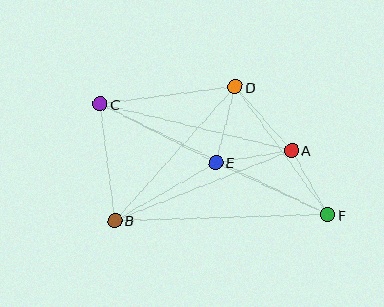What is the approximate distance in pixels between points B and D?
The distance between B and D is approximately 180 pixels.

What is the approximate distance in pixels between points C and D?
The distance between C and D is approximately 136 pixels.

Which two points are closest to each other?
Points A and F are closest to each other.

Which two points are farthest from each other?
Points C and F are farthest from each other.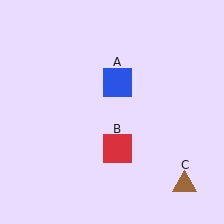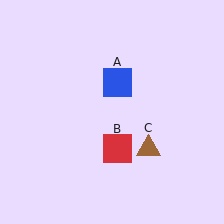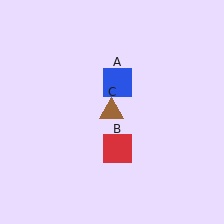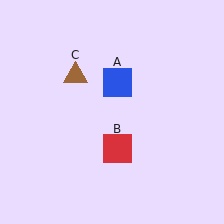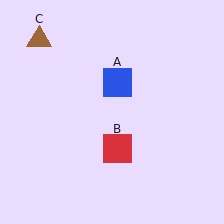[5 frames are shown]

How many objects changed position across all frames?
1 object changed position: brown triangle (object C).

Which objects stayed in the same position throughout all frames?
Blue square (object A) and red square (object B) remained stationary.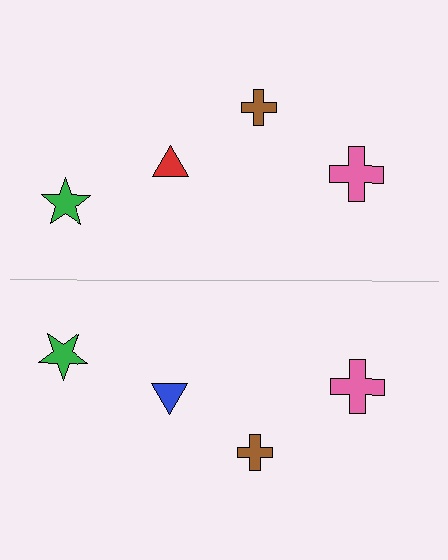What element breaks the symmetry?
The blue triangle on the bottom side breaks the symmetry — its mirror counterpart is red.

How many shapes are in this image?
There are 8 shapes in this image.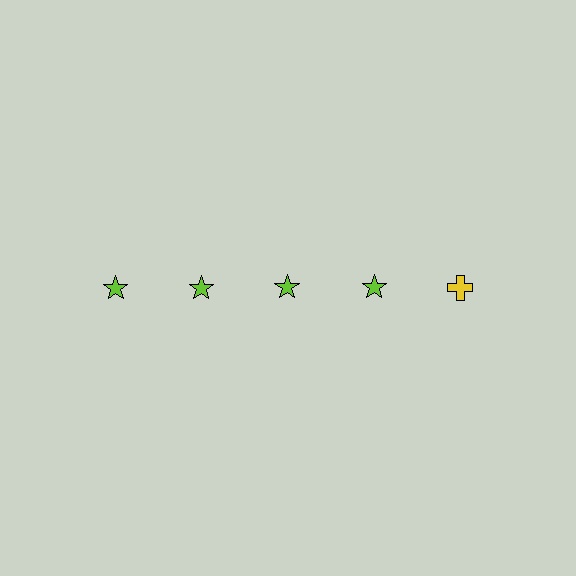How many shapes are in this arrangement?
There are 5 shapes arranged in a grid pattern.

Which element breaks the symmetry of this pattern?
The yellow cross in the top row, rightmost column breaks the symmetry. All other shapes are lime stars.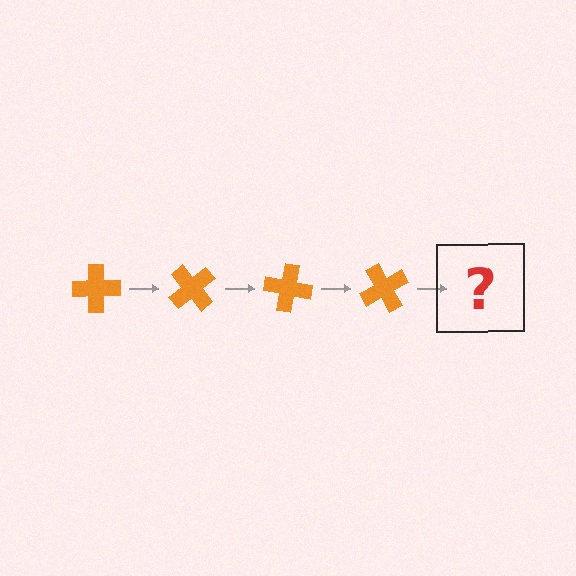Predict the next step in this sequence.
The next step is an orange cross rotated 200 degrees.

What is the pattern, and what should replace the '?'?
The pattern is that the cross rotates 50 degrees each step. The '?' should be an orange cross rotated 200 degrees.